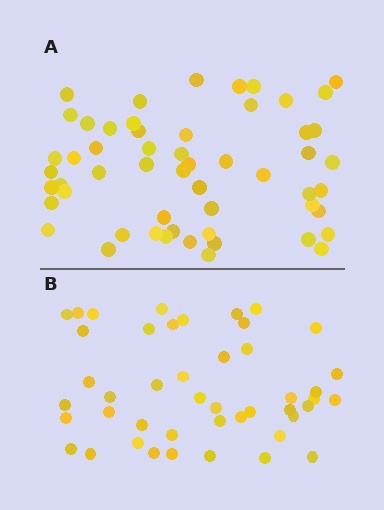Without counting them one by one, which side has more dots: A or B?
Region A (the top region) has more dots.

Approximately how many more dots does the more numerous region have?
Region A has roughly 10 or so more dots than region B.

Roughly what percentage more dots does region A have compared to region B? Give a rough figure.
About 20% more.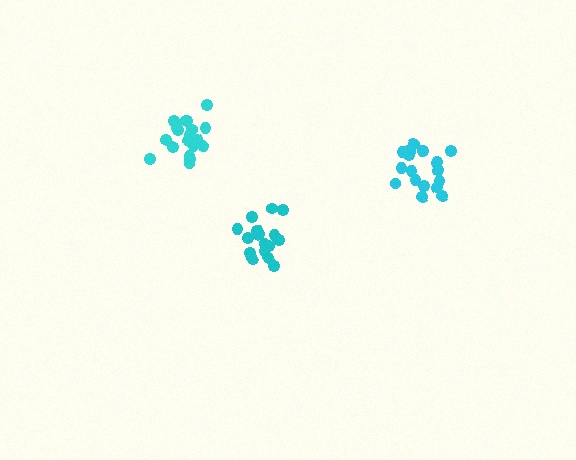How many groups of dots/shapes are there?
There are 3 groups.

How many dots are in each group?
Group 1: 19 dots, Group 2: 16 dots, Group 3: 19 dots (54 total).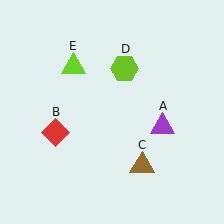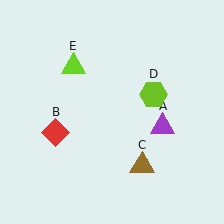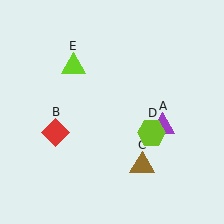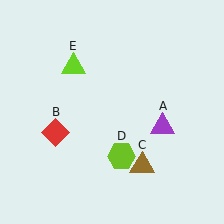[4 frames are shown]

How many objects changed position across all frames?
1 object changed position: lime hexagon (object D).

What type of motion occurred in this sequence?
The lime hexagon (object D) rotated clockwise around the center of the scene.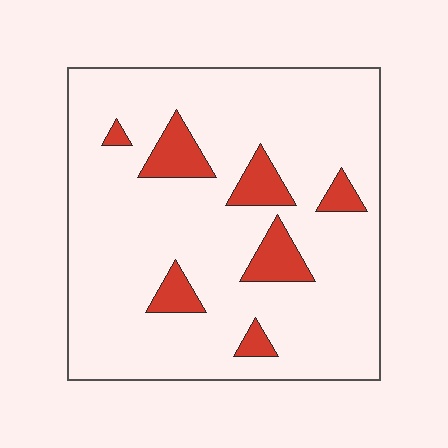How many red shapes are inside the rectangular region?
7.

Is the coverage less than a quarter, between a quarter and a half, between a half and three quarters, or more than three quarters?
Less than a quarter.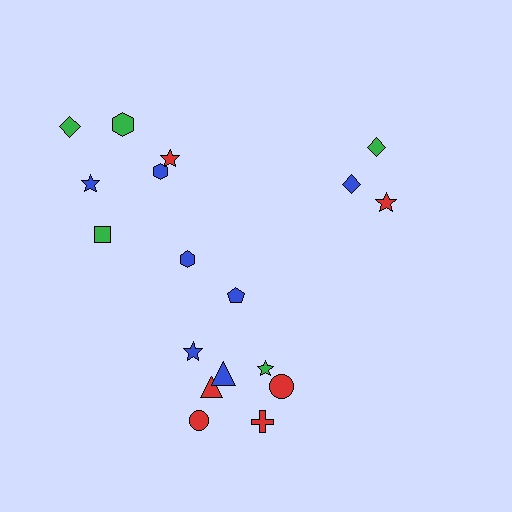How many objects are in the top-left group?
There are 7 objects.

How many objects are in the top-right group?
There are 3 objects.